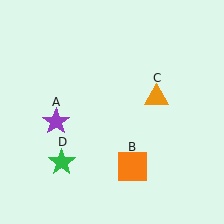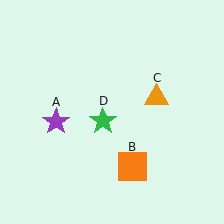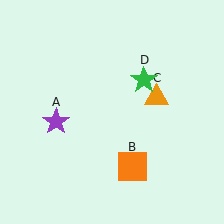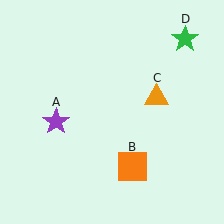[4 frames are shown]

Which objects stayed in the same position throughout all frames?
Purple star (object A) and orange square (object B) and orange triangle (object C) remained stationary.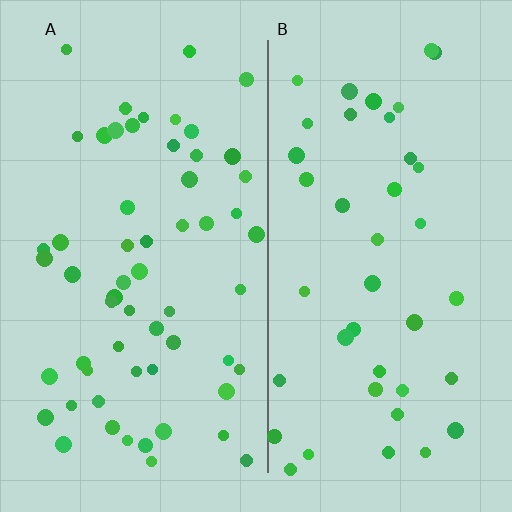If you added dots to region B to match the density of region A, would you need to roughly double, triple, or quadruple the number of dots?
Approximately double.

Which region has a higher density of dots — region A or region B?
A (the left).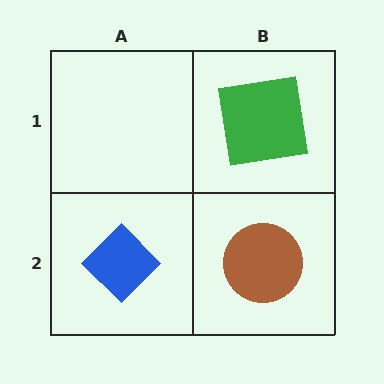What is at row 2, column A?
A blue diamond.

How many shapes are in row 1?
1 shape.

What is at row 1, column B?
A green square.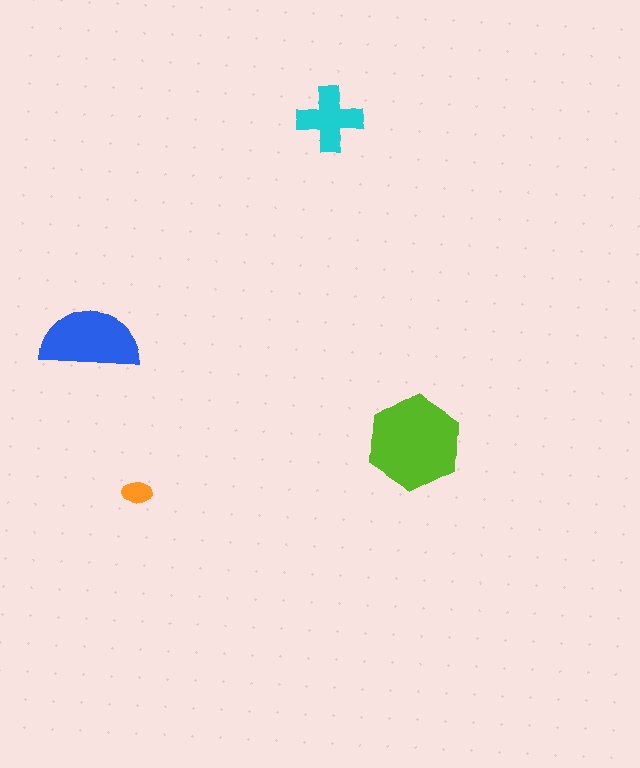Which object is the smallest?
The orange ellipse.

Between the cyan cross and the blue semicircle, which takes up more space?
The blue semicircle.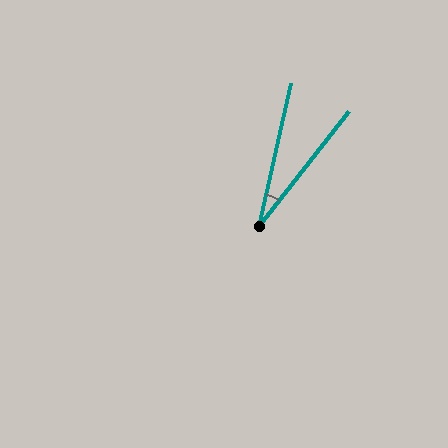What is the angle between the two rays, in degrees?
Approximately 26 degrees.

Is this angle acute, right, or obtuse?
It is acute.